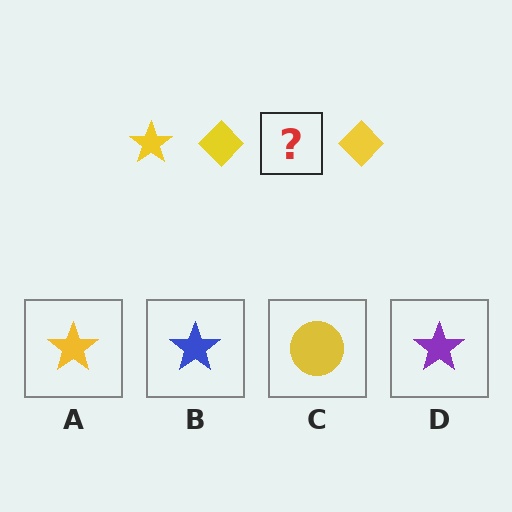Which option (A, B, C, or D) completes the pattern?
A.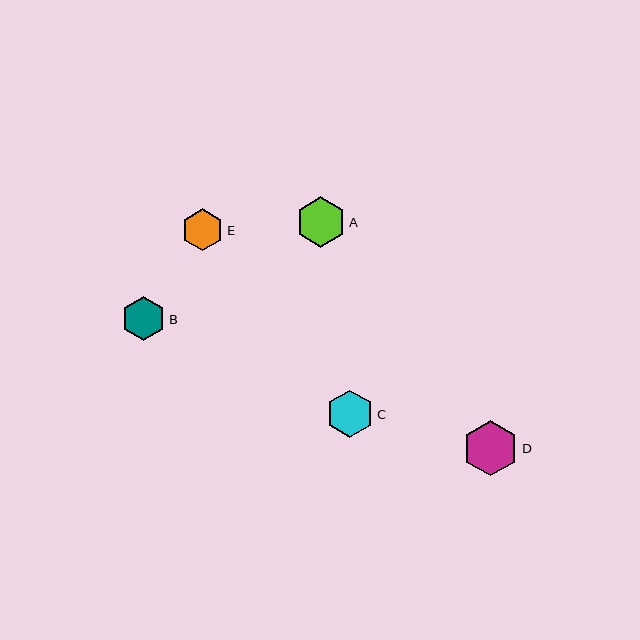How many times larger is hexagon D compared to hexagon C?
Hexagon D is approximately 1.2 times the size of hexagon C.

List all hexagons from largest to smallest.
From largest to smallest: D, A, C, B, E.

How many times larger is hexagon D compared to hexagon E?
Hexagon D is approximately 1.3 times the size of hexagon E.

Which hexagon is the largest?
Hexagon D is the largest with a size of approximately 56 pixels.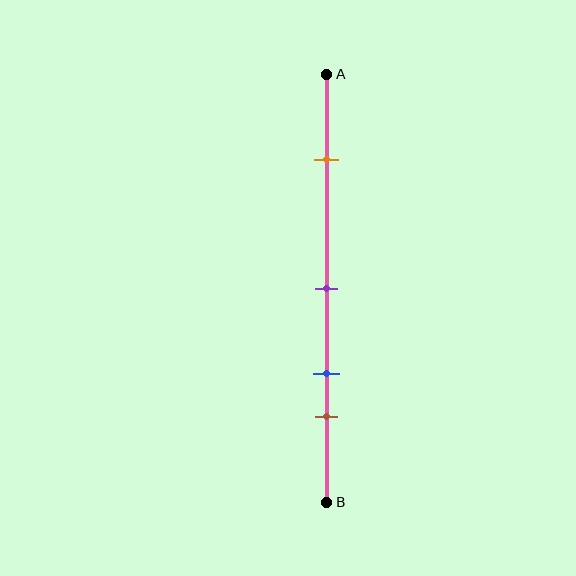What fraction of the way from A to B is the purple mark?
The purple mark is approximately 50% (0.5) of the way from A to B.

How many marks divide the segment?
There are 4 marks dividing the segment.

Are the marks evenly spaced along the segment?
No, the marks are not evenly spaced.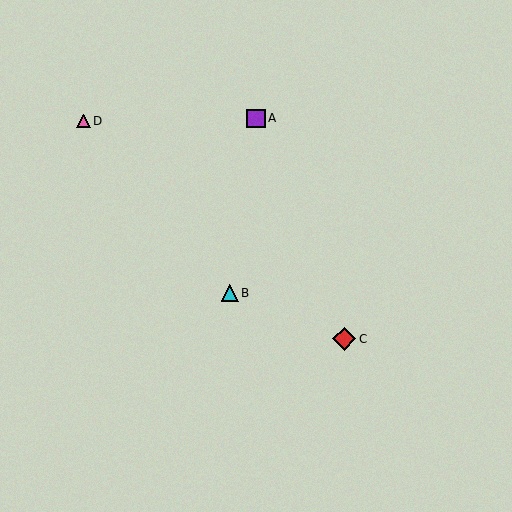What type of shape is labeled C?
Shape C is a red diamond.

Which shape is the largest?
The red diamond (labeled C) is the largest.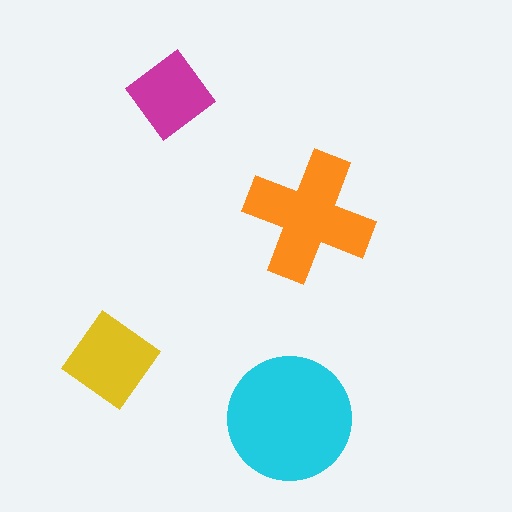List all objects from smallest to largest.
The magenta diamond, the yellow diamond, the orange cross, the cyan circle.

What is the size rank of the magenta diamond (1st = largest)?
4th.